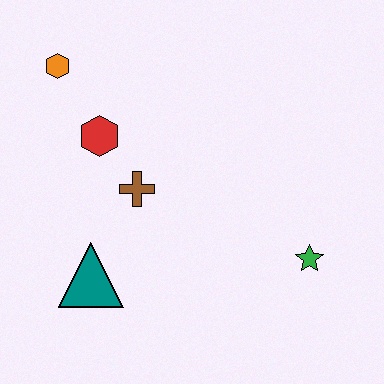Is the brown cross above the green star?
Yes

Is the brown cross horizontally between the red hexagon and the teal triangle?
No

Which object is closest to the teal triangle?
The brown cross is closest to the teal triangle.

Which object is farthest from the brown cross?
The green star is farthest from the brown cross.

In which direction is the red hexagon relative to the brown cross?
The red hexagon is above the brown cross.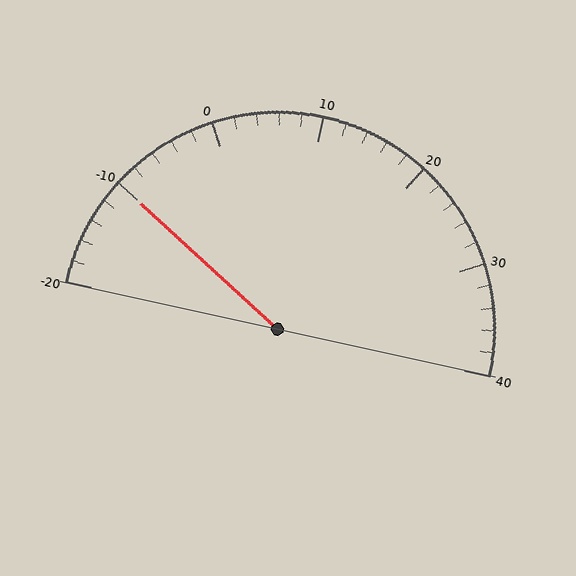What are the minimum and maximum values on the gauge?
The gauge ranges from -20 to 40.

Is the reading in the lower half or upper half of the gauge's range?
The reading is in the lower half of the range (-20 to 40).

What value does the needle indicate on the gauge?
The needle indicates approximately -10.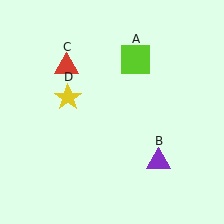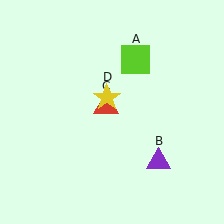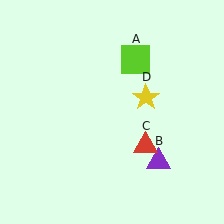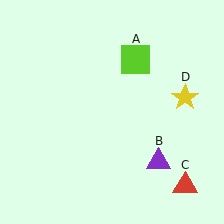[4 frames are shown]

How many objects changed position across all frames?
2 objects changed position: red triangle (object C), yellow star (object D).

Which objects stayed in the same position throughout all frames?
Lime square (object A) and purple triangle (object B) remained stationary.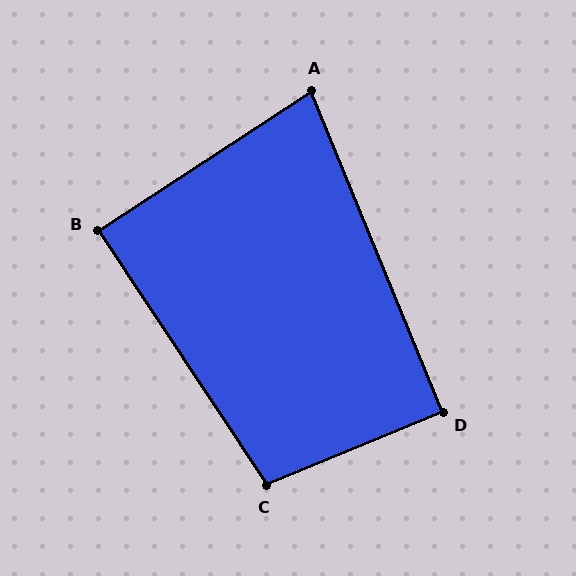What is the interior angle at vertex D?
Approximately 90 degrees (approximately right).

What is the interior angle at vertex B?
Approximately 90 degrees (approximately right).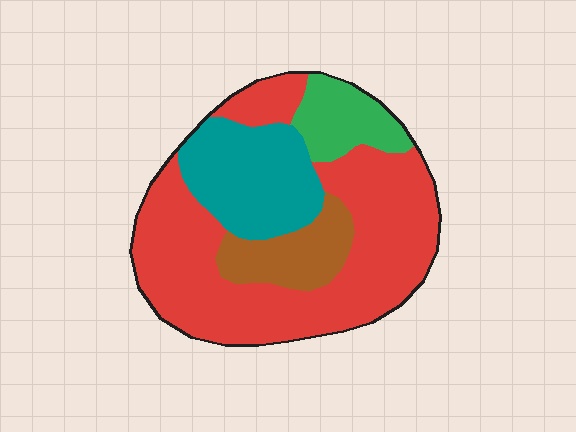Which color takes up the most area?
Red, at roughly 55%.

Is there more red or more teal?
Red.